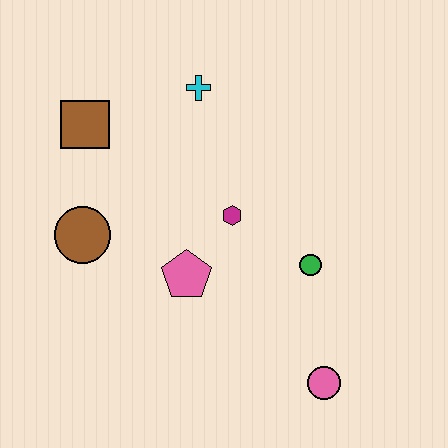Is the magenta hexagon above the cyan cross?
No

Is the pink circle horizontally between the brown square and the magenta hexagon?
No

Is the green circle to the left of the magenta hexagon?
No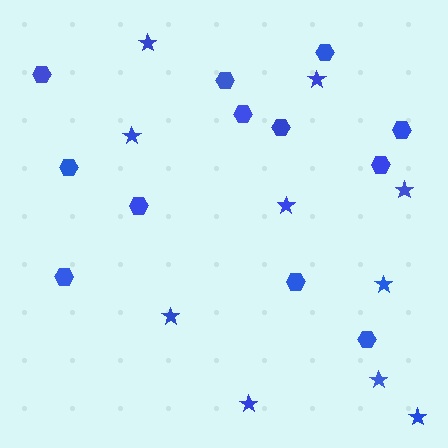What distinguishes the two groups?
There are 2 groups: one group of hexagons (12) and one group of stars (10).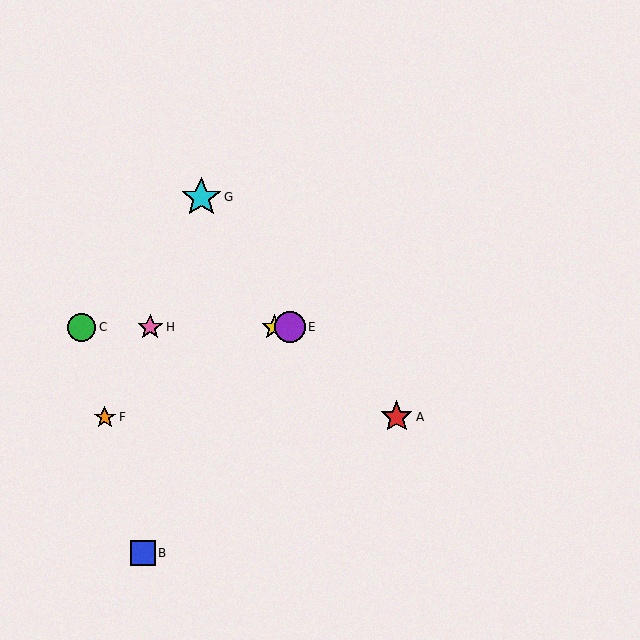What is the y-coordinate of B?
Object B is at y≈553.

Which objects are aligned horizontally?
Objects C, D, E, H are aligned horizontally.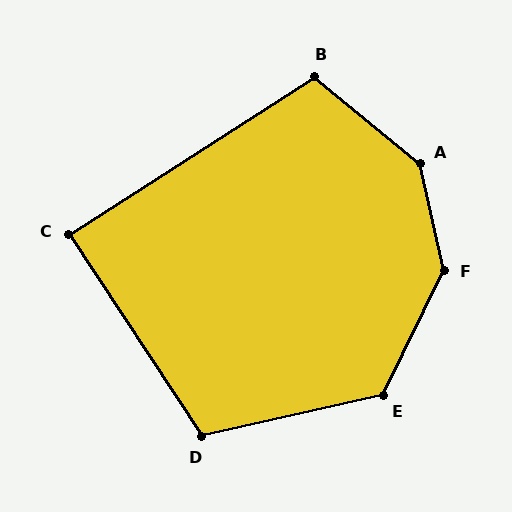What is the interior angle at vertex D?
Approximately 111 degrees (obtuse).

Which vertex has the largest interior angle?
A, at approximately 142 degrees.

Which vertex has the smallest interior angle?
C, at approximately 89 degrees.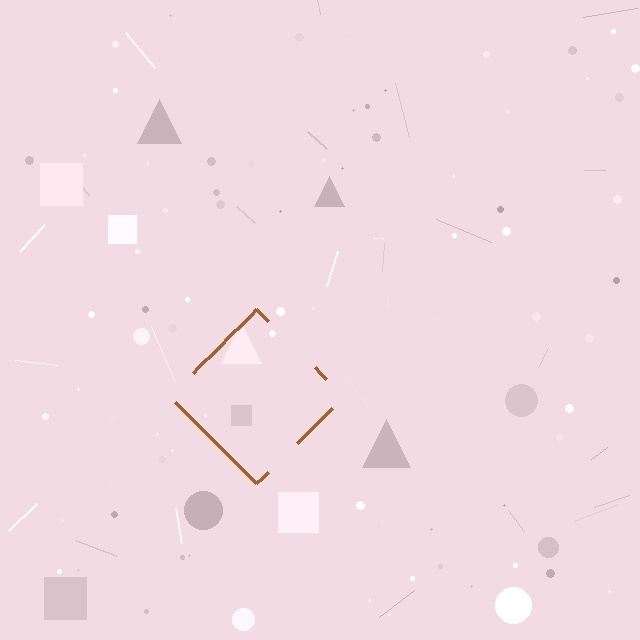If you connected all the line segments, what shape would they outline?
They would outline a diamond.